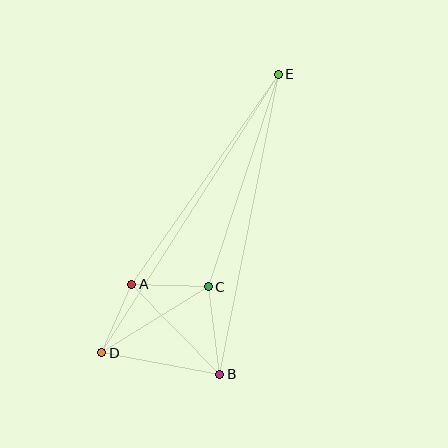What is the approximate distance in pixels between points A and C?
The distance between A and C is approximately 77 pixels.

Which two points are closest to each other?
Points A and D are closest to each other.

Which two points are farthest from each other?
Points D and E are farthest from each other.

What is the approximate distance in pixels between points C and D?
The distance between C and D is approximately 125 pixels.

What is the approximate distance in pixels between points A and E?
The distance between A and E is approximately 256 pixels.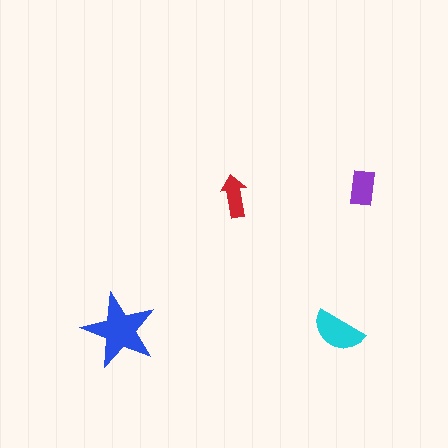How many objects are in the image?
There are 4 objects in the image.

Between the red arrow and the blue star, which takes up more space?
The blue star.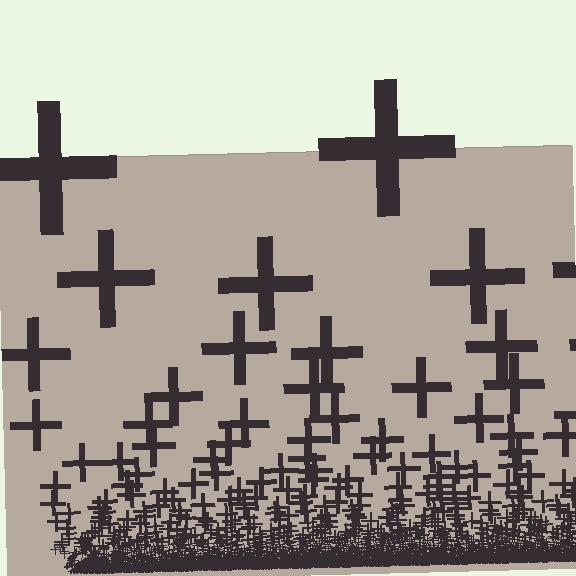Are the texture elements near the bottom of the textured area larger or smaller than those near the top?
Smaller. The gradient is inverted — elements near the bottom are smaller and denser.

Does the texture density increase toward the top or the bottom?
Density increases toward the bottom.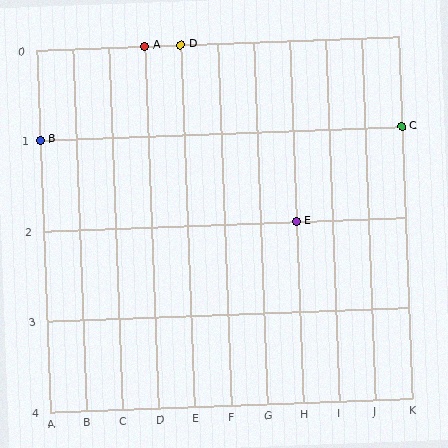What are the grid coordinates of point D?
Point D is at grid coordinates (E, 0).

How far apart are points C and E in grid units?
Points C and E are 3 columns and 1 row apart (about 3.2 grid units diagonally).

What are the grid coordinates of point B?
Point B is at grid coordinates (A, 1).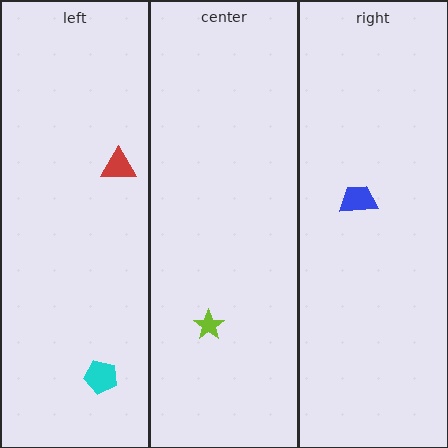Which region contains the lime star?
The center region.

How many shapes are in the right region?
1.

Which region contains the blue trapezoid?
The right region.